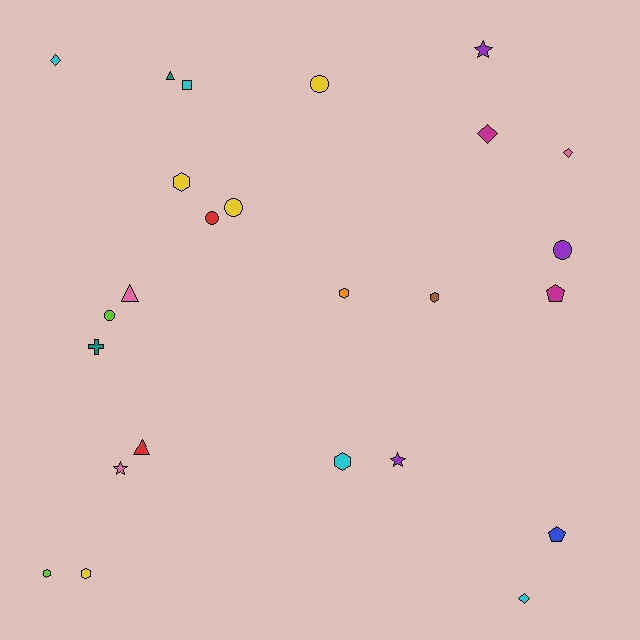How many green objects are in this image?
There are no green objects.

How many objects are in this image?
There are 25 objects.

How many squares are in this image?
There is 1 square.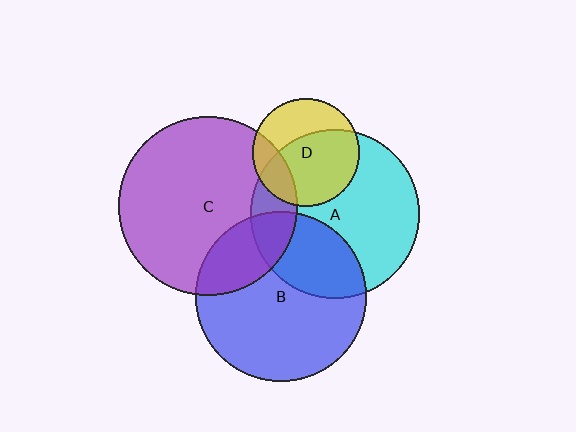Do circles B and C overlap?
Yes.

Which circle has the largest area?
Circle C (purple).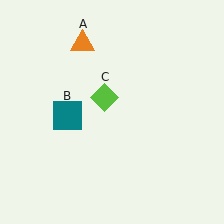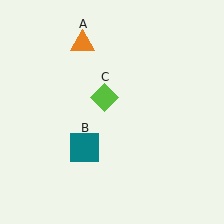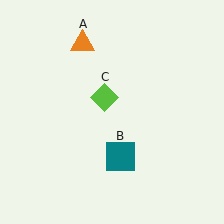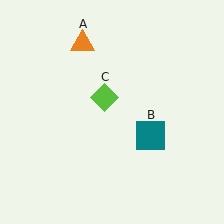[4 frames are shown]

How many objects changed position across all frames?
1 object changed position: teal square (object B).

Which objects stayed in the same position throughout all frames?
Orange triangle (object A) and lime diamond (object C) remained stationary.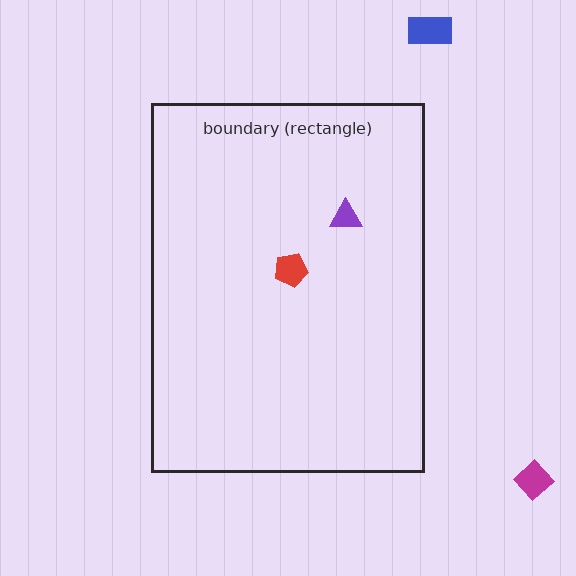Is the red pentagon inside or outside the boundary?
Inside.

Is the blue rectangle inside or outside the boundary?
Outside.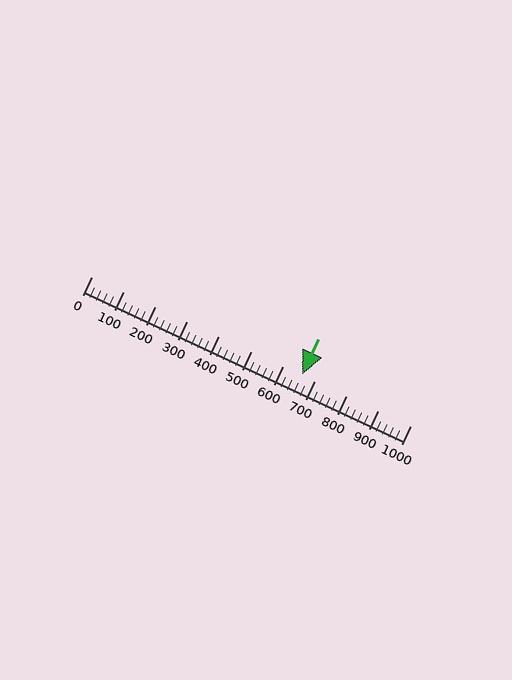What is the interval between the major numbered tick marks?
The major tick marks are spaced 100 units apart.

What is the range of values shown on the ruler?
The ruler shows values from 0 to 1000.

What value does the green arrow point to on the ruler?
The green arrow points to approximately 660.